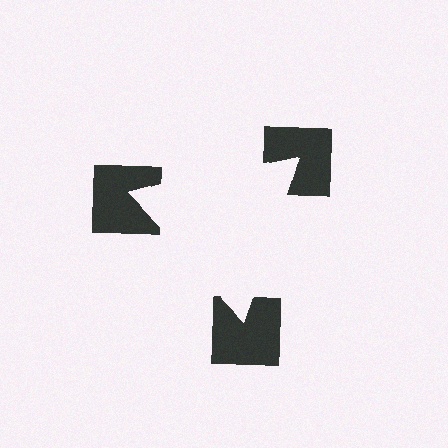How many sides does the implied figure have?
3 sides.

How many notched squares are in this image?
There are 3 — one at each vertex of the illusory triangle.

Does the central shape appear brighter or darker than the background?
It typically appears slightly brighter than the background, even though no actual brightness change is drawn.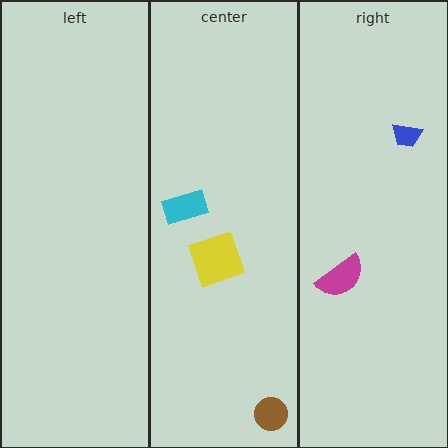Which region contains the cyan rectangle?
The center region.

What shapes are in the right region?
The magenta semicircle, the blue trapezoid.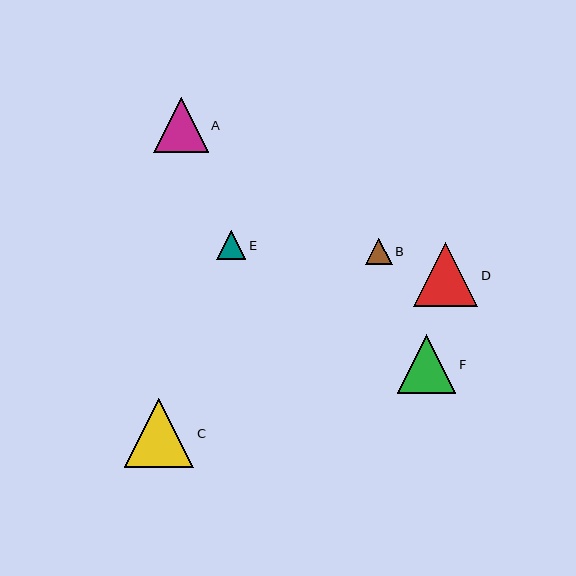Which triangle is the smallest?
Triangle B is the smallest with a size of approximately 26 pixels.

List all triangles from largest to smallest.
From largest to smallest: C, D, F, A, E, B.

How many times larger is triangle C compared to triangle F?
Triangle C is approximately 1.2 times the size of triangle F.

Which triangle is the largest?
Triangle C is the largest with a size of approximately 70 pixels.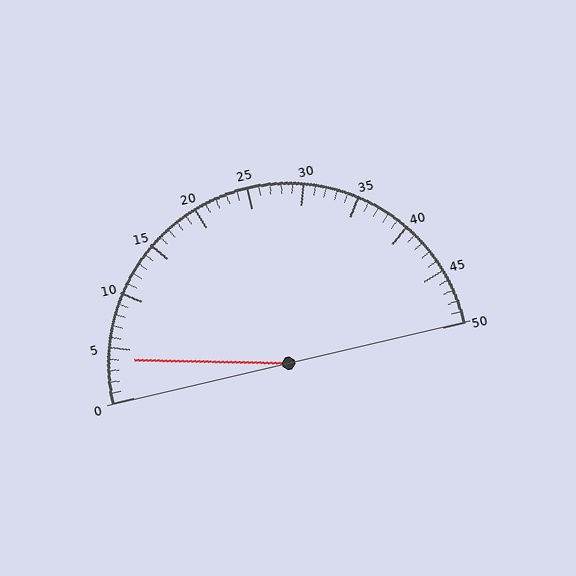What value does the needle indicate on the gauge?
The needle indicates approximately 4.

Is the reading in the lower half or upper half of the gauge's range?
The reading is in the lower half of the range (0 to 50).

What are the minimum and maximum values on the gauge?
The gauge ranges from 0 to 50.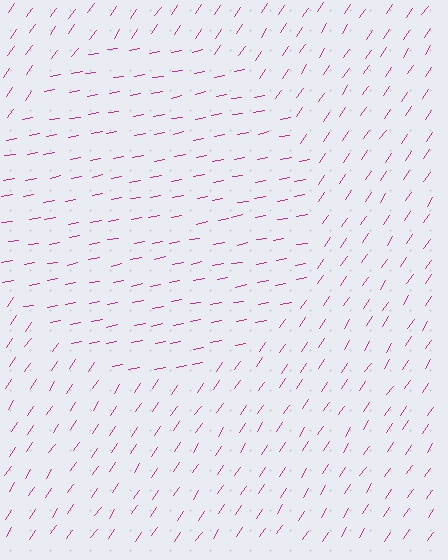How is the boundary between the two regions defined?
The boundary is defined purely by a change in line orientation (approximately 45 degrees difference). All lines are the same color and thickness.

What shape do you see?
I see a circle.